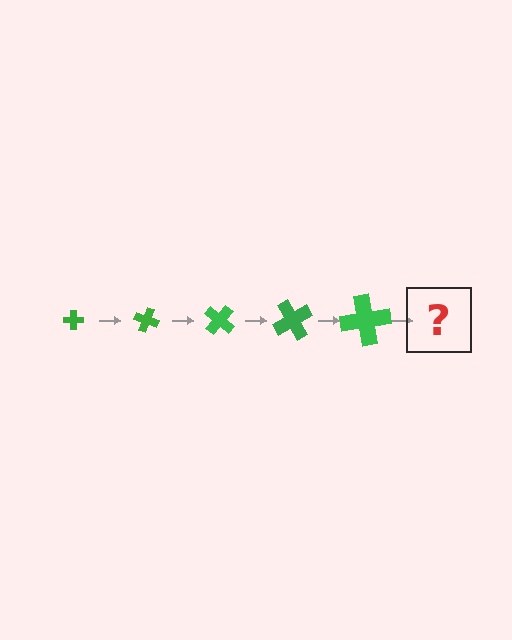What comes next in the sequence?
The next element should be a cross, larger than the previous one and rotated 100 degrees from the start.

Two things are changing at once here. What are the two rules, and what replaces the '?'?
The two rules are that the cross grows larger each step and it rotates 20 degrees each step. The '?' should be a cross, larger than the previous one and rotated 100 degrees from the start.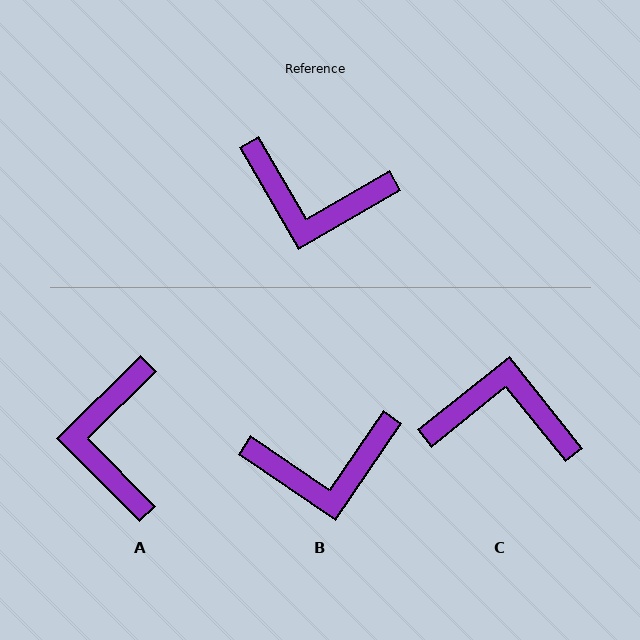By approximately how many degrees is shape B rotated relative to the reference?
Approximately 26 degrees counter-clockwise.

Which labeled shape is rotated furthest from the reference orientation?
C, about 171 degrees away.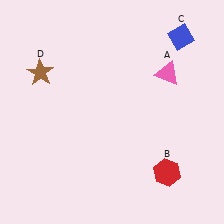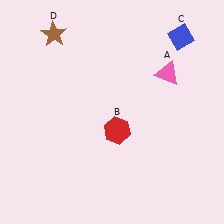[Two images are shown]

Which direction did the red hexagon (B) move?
The red hexagon (B) moved left.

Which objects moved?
The objects that moved are: the red hexagon (B), the brown star (D).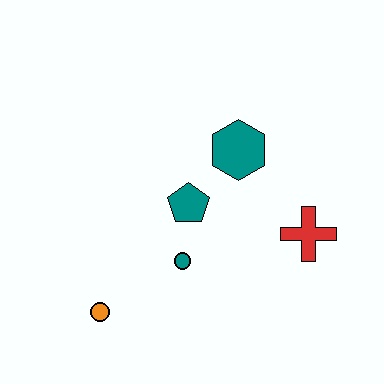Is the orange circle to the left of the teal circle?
Yes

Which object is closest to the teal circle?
The teal pentagon is closest to the teal circle.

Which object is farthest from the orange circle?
The red cross is farthest from the orange circle.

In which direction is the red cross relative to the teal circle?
The red cross is to the right of the teal circle.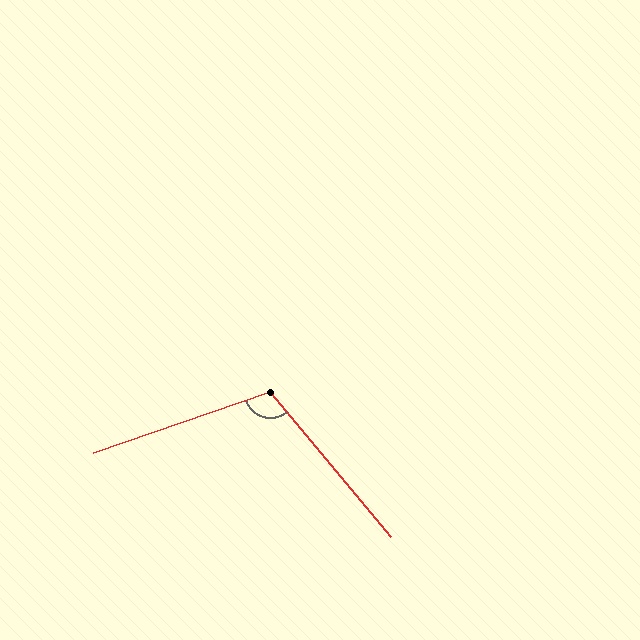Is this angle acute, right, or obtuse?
It is obtuse.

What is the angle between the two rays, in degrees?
Approximately 111 degrees.